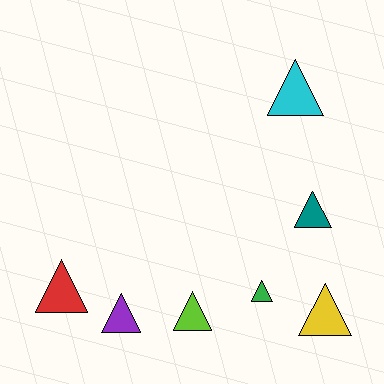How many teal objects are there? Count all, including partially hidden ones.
There is 1 teal object.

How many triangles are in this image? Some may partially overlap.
There are 7 triangles.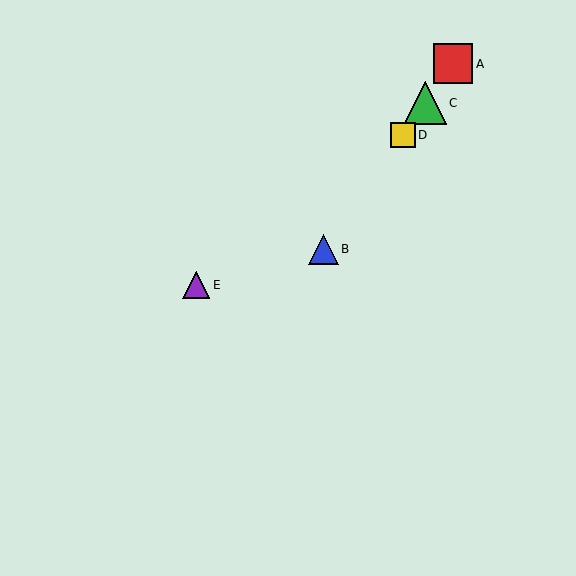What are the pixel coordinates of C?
Object C is at (425, 103).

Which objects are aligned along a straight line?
Objects A, B, C, D are aligned along a straight line.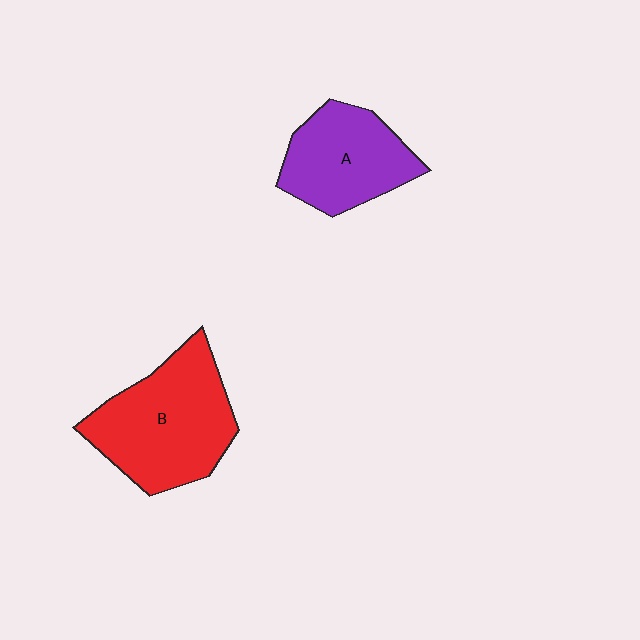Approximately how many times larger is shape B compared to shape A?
Approximately 1.4 times.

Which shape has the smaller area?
Shape A (purple).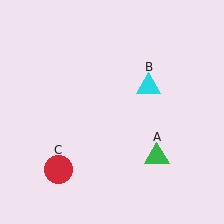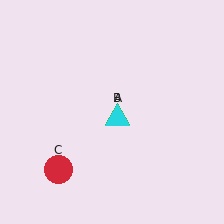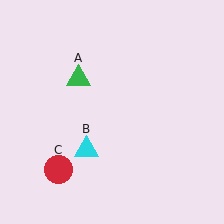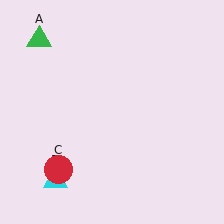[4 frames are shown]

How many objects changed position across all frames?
2 objects changed position: green triangle (object A), cyan triangle (object B).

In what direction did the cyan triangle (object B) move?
The cyan triangle (object B) moved down and to the left.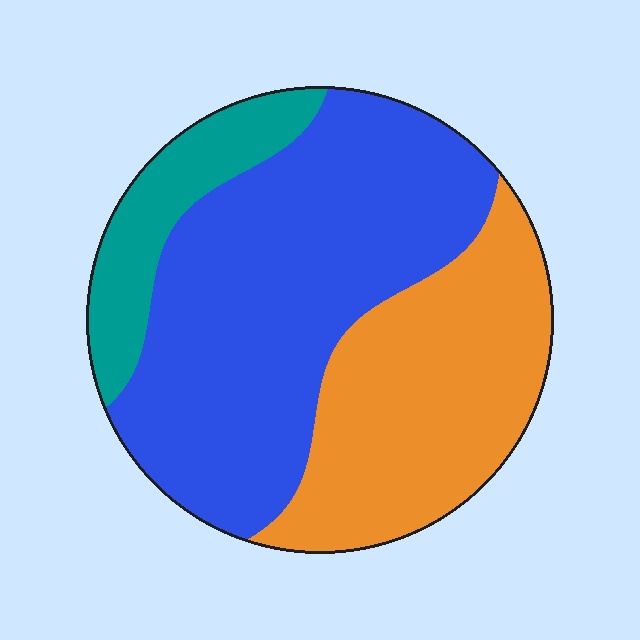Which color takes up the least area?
Teal, at roughly 15%.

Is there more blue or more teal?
Blue.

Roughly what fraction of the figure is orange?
Orange takes up between a quarter and a half of the figure.